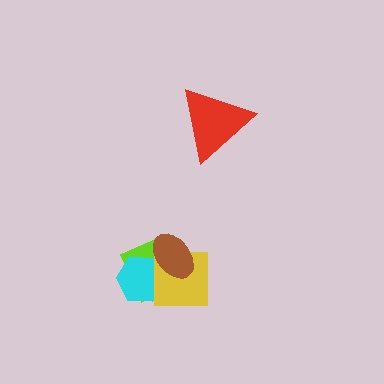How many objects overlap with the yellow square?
3 objects overlap with the yellow square.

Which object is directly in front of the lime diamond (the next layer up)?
The cyan hexagon is directly in front of the lime diamond.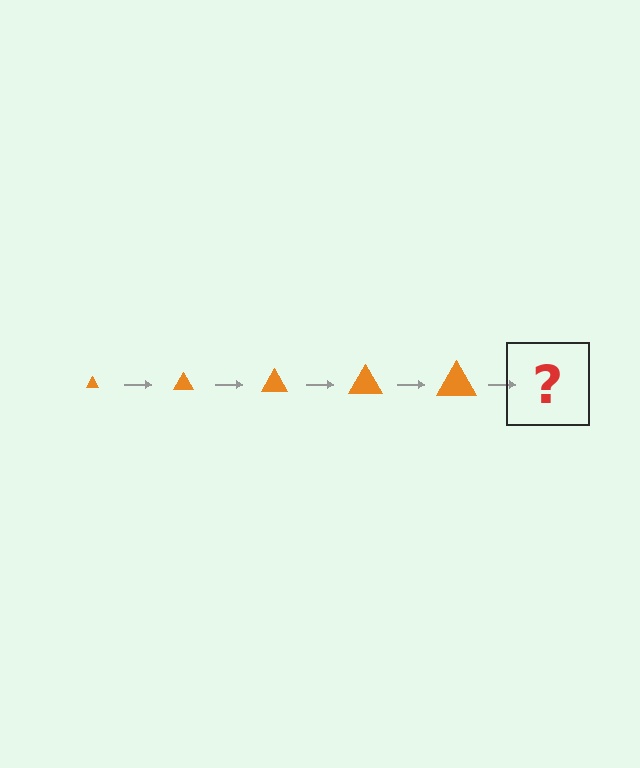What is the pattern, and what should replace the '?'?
The pattern is that the triangle gets progressively larger each step. The '?' should be an orange triangle, larger than the previous one.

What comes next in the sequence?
The next element should be an orange triangle, larger than the previous one.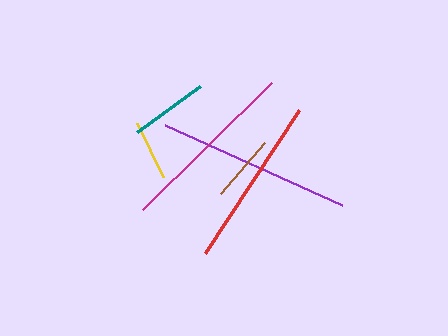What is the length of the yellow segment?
The yellow segment is approximately 60 pixels long.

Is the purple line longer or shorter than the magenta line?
The purple line is longer than the magenta line.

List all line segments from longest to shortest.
From longest to shortest: purple, magenta, red, teal, brown, yellow.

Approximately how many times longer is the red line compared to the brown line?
The red line is approximately 2.6 times the length of the brown line.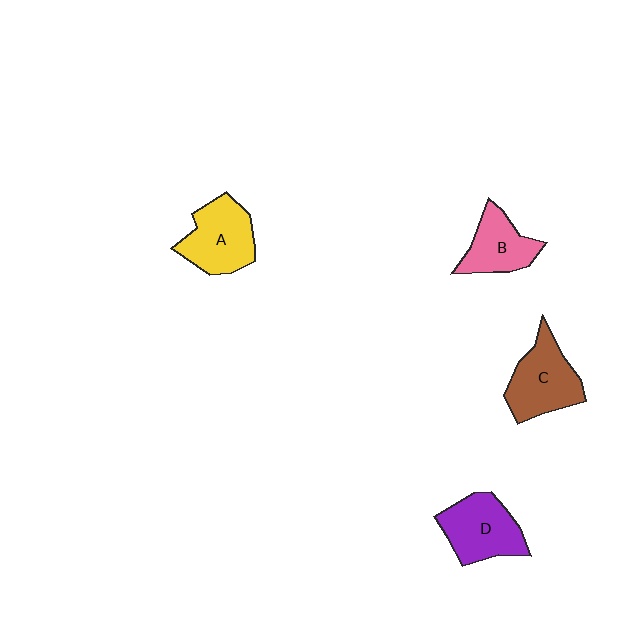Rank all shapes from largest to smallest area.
From largest to smallest: C (brown), A (yellow), D (purple), B (pink).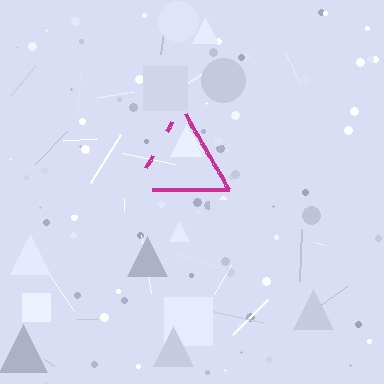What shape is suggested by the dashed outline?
The dashed outline suggests a triangle.